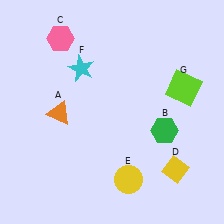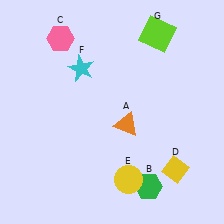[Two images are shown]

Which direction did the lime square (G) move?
The lime square (G) moved up.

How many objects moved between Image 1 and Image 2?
3 objects moved between the two images.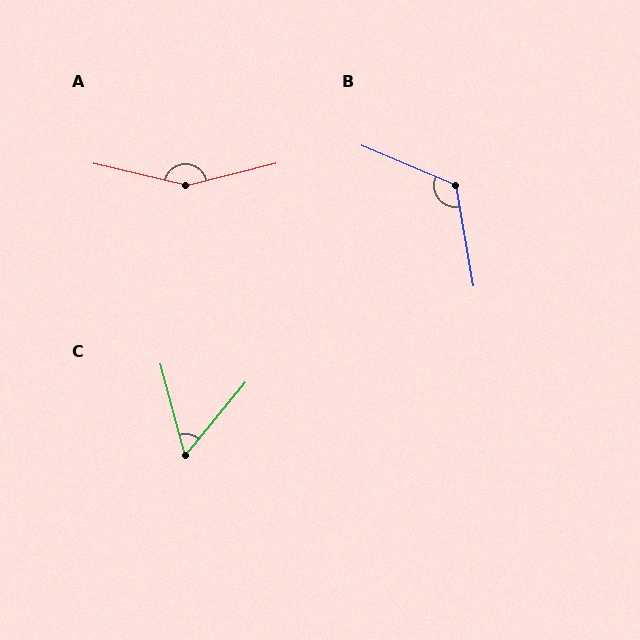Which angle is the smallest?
C, at approximately 55 degrees.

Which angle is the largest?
A, at approximately 153 degrees.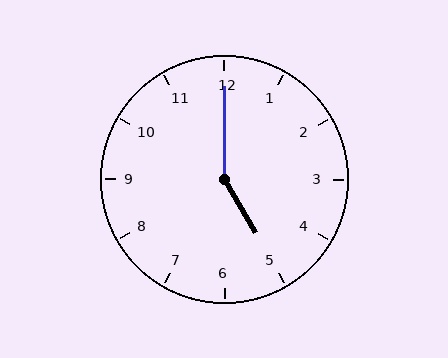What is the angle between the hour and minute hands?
Approximately 150 degrees.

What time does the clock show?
5:00.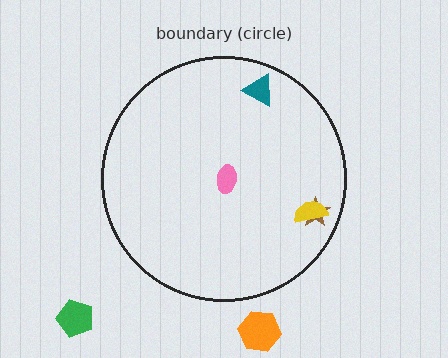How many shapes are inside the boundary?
4 inside, 2 outside.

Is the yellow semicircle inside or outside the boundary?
Inside.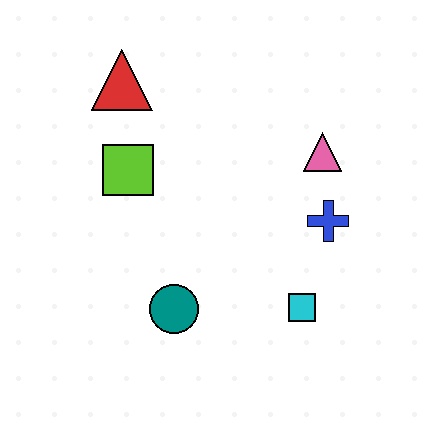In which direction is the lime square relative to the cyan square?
The lime square is to the left of the cyan square.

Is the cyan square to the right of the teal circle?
Yes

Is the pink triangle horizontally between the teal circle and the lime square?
No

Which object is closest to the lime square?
The red triangle is closest to the lime square.